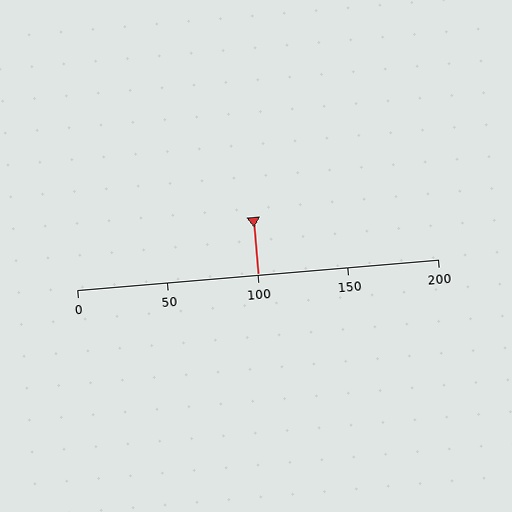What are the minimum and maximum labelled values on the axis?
The axis runs from 0 to 200.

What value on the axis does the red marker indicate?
The marker indicates approximately 100.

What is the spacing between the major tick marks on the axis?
The major ticks are spaced 50 apart.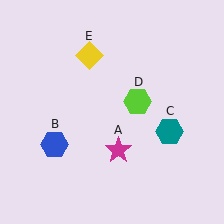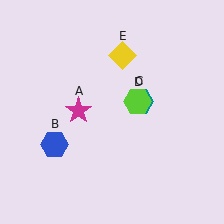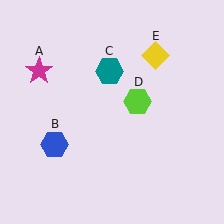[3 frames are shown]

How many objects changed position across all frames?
3 objects changed position: magenta star (object A), teal hexagon (object C), yellow diamond (object E).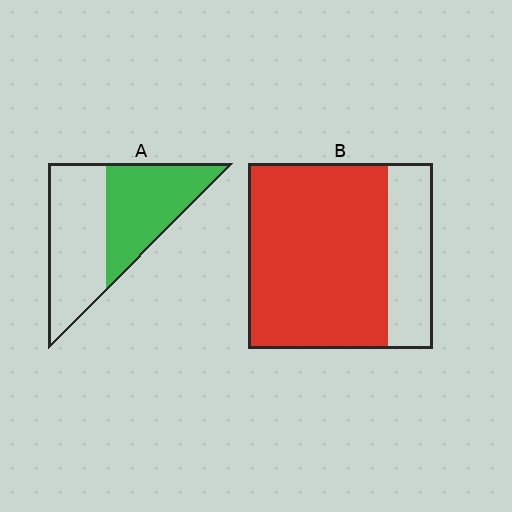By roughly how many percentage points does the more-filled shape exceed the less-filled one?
By roughly 30 percentage points (B over A).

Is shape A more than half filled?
Roughly half.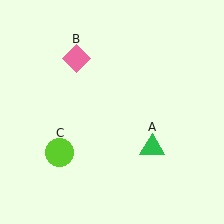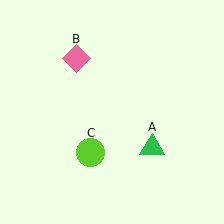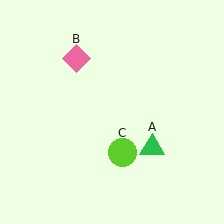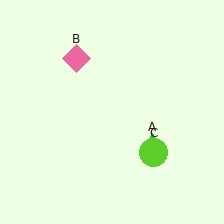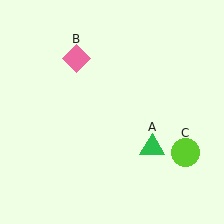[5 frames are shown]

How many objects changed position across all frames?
1 object changed position: lime circle (object C).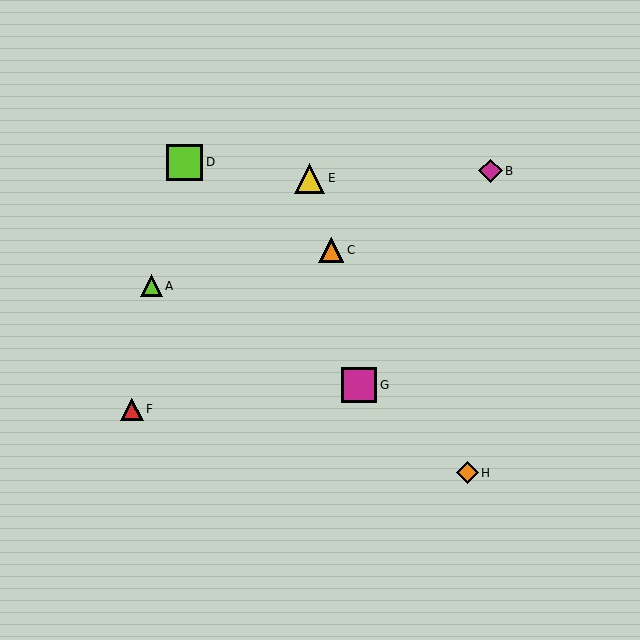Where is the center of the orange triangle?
The center of the orange triangle is at (331, 250).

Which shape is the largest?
The lime square (labeled D) is the largest.